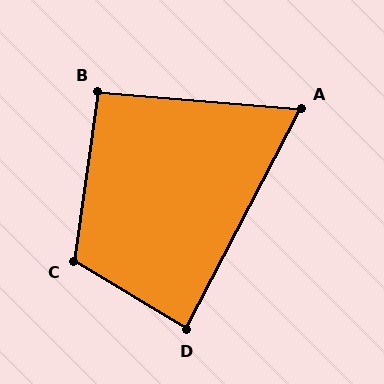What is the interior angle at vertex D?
Approximately 87 degrees (approximately right).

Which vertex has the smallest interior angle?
A, at approximately 67 degrees.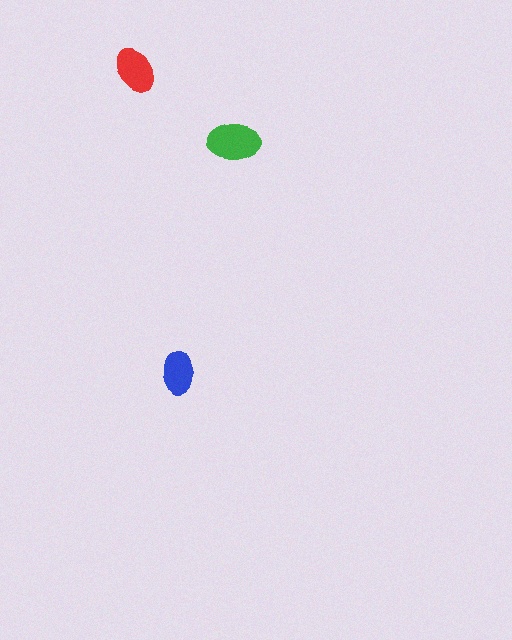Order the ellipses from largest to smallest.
the green one, the red one, the blue one.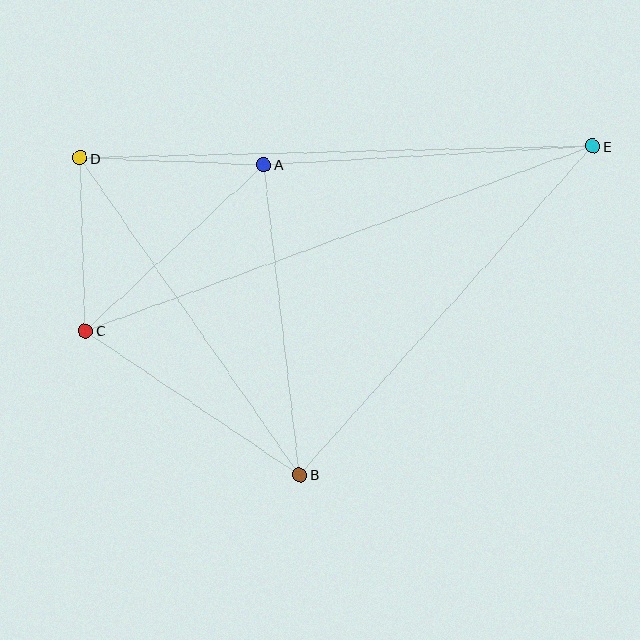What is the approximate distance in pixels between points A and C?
The distance between A and C is approximately 244 pixels.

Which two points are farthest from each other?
Points C and E are farthest from each other.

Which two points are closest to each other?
Points C and D are closest to each other.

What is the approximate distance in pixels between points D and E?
The distance between D and E is approximately 512 pixels.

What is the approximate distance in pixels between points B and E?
The distance between B and E is approximately 440 pixels.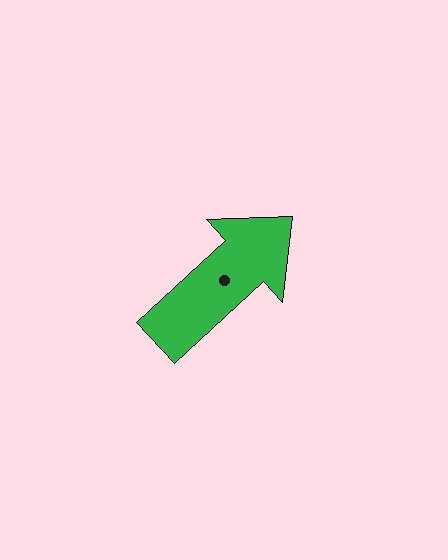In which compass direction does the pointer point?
Northeast.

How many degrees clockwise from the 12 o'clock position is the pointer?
Approximately 47 degrees.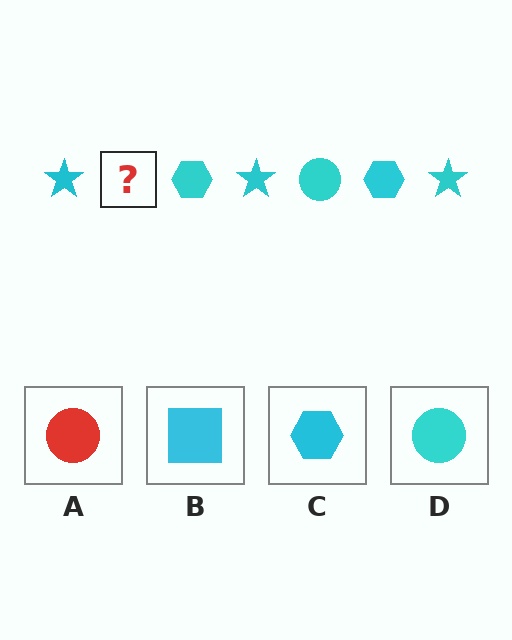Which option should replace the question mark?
Option D.